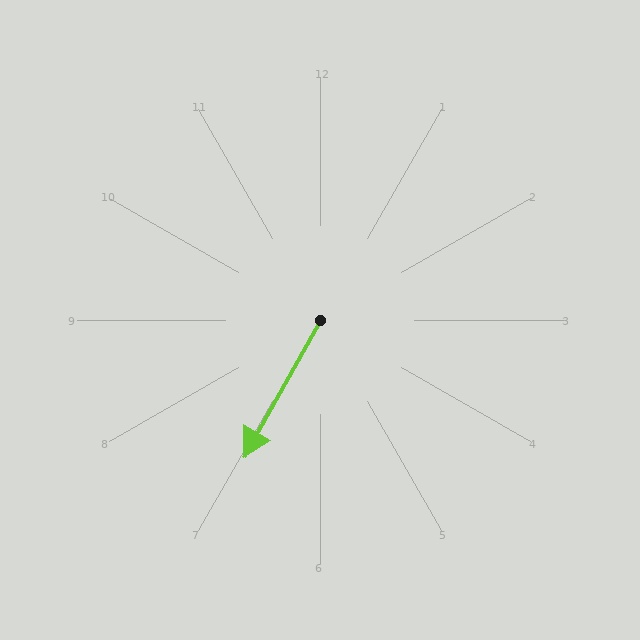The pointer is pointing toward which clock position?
Roughly 7 o'clock.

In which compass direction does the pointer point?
Southwest.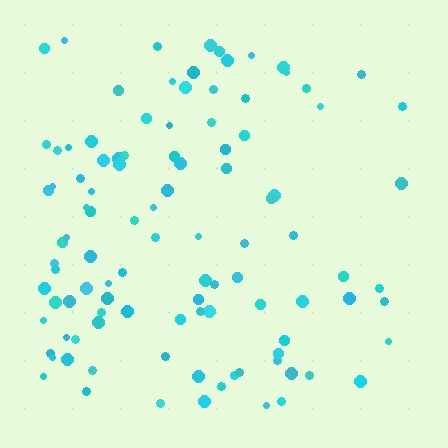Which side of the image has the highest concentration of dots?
The left.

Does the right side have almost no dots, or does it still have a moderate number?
Still a moderate number, just noticeably fewer than the left.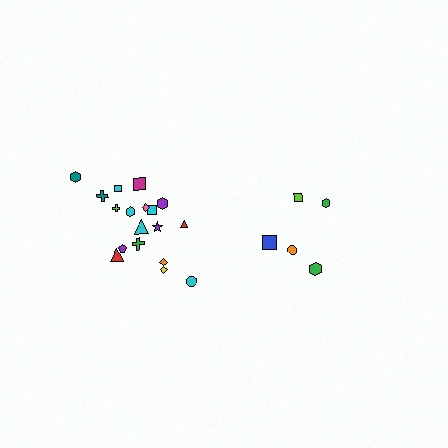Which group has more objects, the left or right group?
The left group.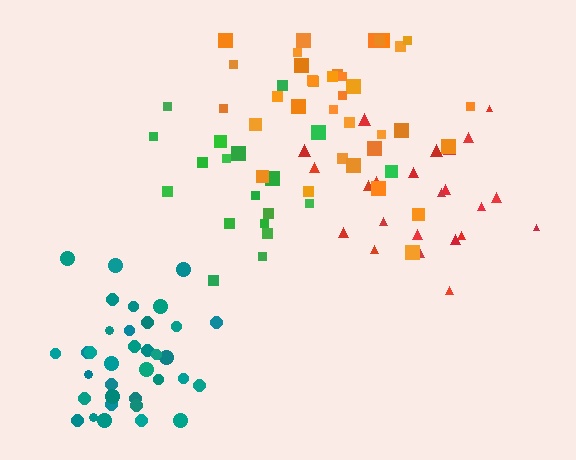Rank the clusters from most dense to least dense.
teal, orange, red, green.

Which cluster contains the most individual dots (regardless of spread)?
Teal (35).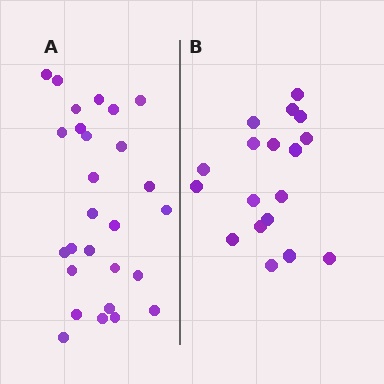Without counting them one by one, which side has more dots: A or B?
Region A (the left region) has more dots.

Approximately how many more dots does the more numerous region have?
Region A has roughly 8 or so more dots than region B.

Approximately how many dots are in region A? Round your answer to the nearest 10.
About 30 dots. (The exact count is 27, which rounds to 30.)